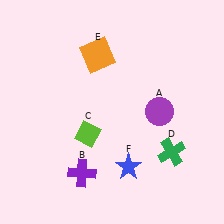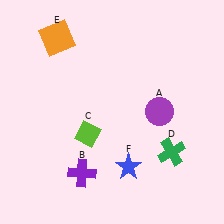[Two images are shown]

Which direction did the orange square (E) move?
The orange square (E) moved left.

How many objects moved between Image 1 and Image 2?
1 object moved between the two images.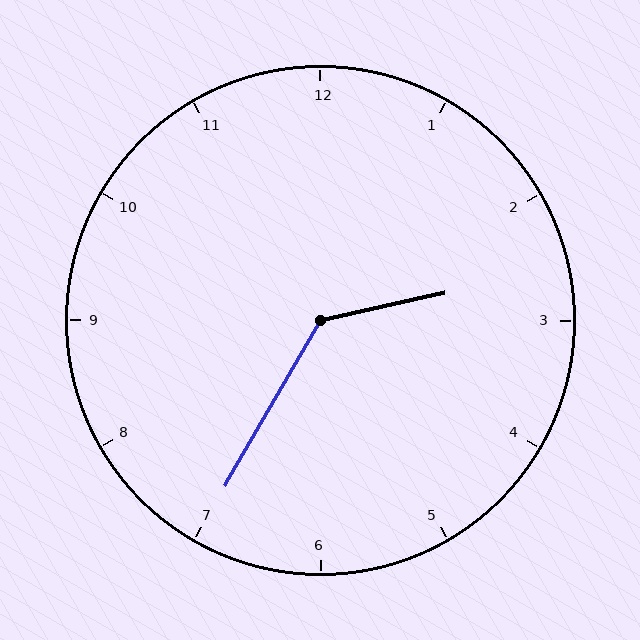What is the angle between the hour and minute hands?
Approximately 132 degrees.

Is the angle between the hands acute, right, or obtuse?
It is obtuse.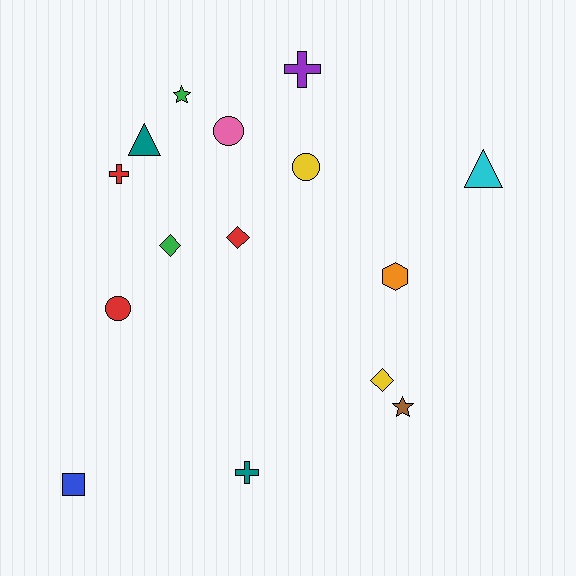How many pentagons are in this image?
There are no pentagons.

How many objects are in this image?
There are 15 objects.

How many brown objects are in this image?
There is 1 brown object.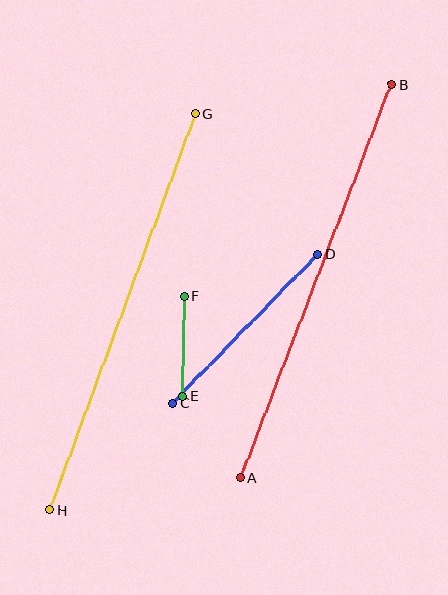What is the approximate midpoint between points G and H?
The midpoint is at approximately (123, 312) pixels.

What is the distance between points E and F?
The distance is approximately 100 pixels.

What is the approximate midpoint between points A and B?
The midpoint is at approximately (316, 281) pixels.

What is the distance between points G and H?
The distance is approximately 422 pixels.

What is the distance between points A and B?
The distance is approximately 421 pixels.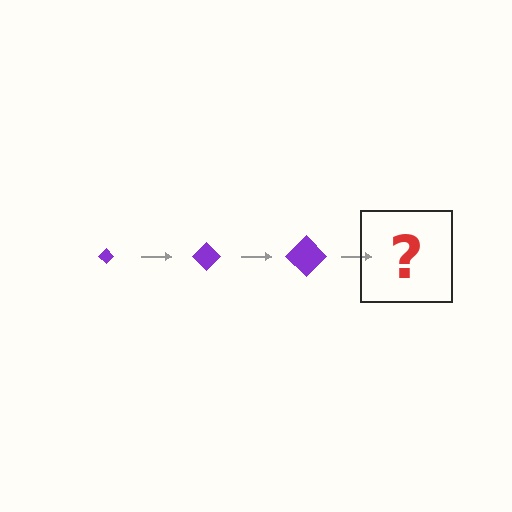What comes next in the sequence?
The next element should be a purple diamond, larger than the previous one.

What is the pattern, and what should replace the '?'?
The pattern is that the diamond gets progressively larger each step. The '?' should be a purple diamond, larger than the previous one.